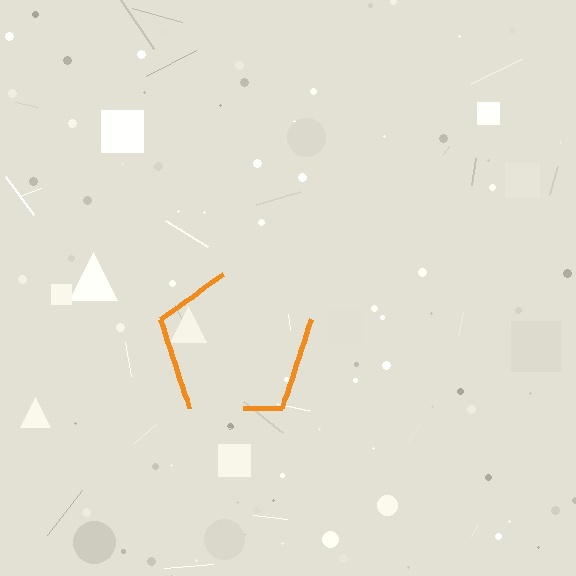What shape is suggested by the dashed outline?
The dashed outline suggests a pentagon.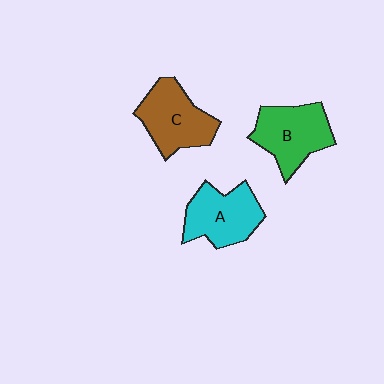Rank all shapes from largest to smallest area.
From largest to smallest: B (green), C (brown), A (cyan).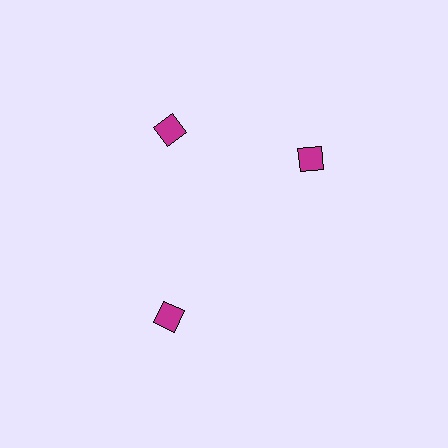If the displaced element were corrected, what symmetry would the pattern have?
It would have 3-fold rotational symmetry — the pattern would map onto itself every 120 degrees.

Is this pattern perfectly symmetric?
No. The 3 magenta diamonds are arranged in a ring, but one element near the 3 o'clock position is rotated out of alignment along the ring, breaking the 3-fold rotational symmetry.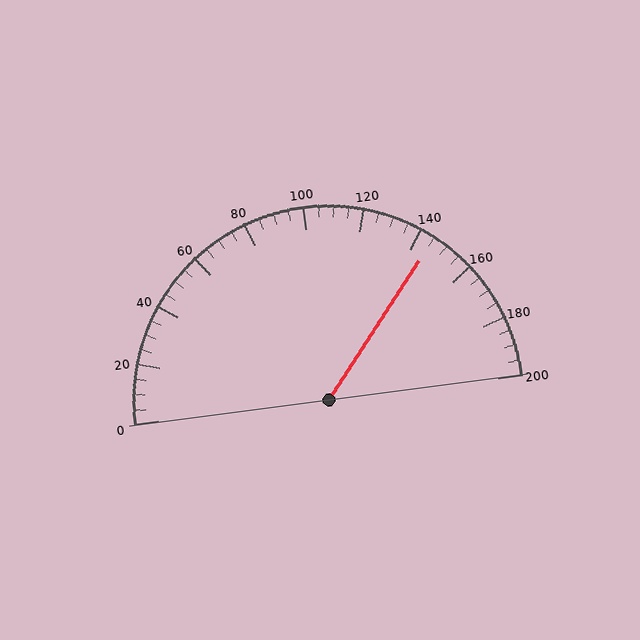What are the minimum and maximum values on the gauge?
The gauge ranges from 0 to 200.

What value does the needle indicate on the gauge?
The needle indicates approximately 145.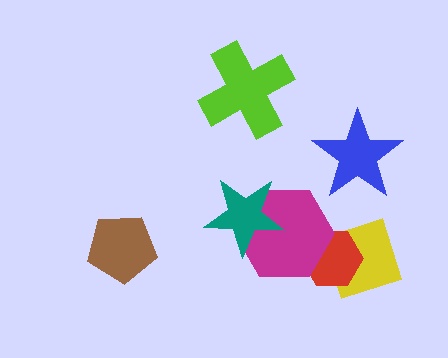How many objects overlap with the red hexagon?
2 objects overlap with the red hexagon.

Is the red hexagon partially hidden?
Yes, it is partially covered by another shape.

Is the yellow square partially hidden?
Yes, it is partially covered by another shape.